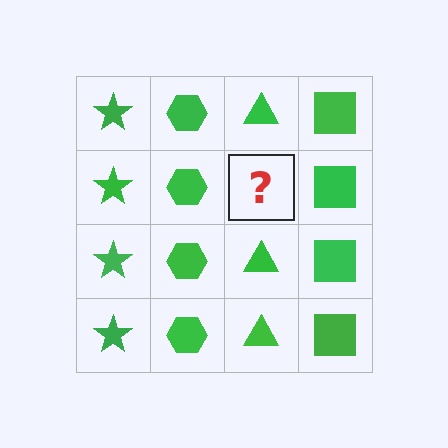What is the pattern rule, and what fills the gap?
The rule is that each column has a consistent shape. The gap should be filled with a green triangle.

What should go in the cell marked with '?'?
The missing cell should contain a green triangle.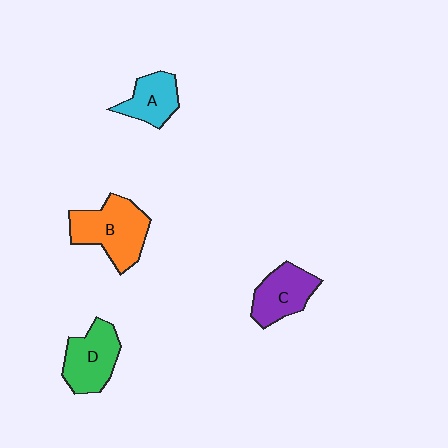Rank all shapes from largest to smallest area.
From largest to smallest: B (orange), D (green), C (purple), A (cyan).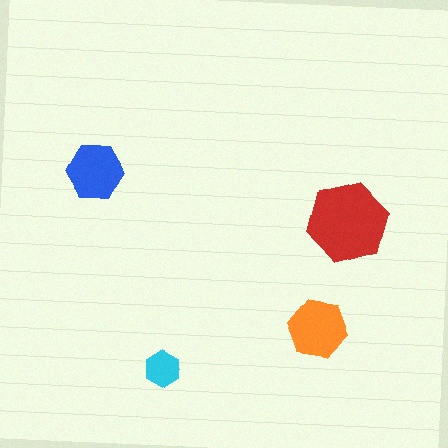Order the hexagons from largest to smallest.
the red one, the orange one, the blue one, the cyan one.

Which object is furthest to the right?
The red hexagon is rightmost.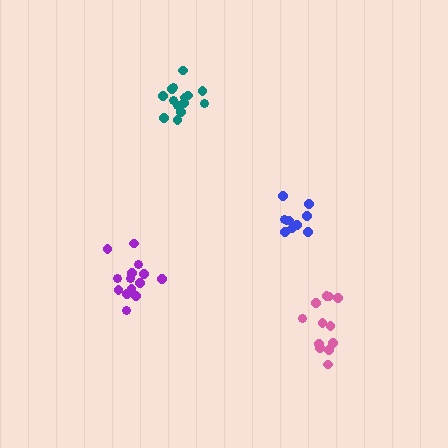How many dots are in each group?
Group 1: 12 dots, Group 2: 14 dots, Group 3: 10 dots, Group 4: 14 dots (50 total).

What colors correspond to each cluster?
The clusters are colored: pink, purple, blue, teal.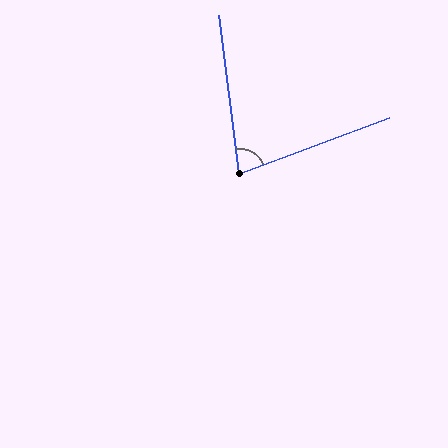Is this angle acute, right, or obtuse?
It is acute.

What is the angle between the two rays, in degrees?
Approximately 77 degrees.